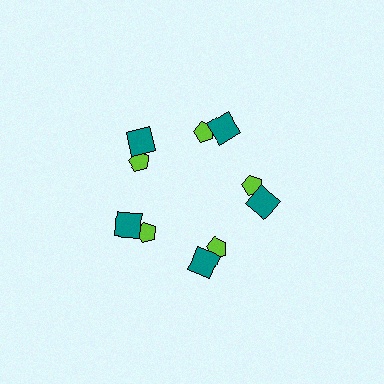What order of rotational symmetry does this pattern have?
This pattern has 5-fold rotational symmetry.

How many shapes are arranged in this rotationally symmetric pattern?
There are 10 shapes, arranged in 5 groups of 2.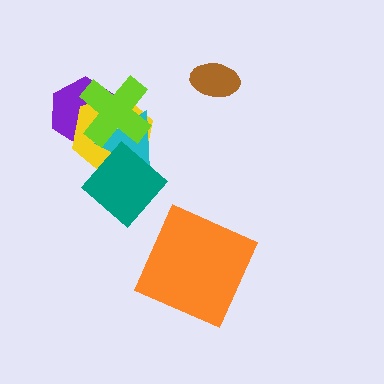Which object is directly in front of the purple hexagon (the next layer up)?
The yellow hexagon is directly in front of the purple hexagon.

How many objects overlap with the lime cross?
3 objects overlap with the lime cross.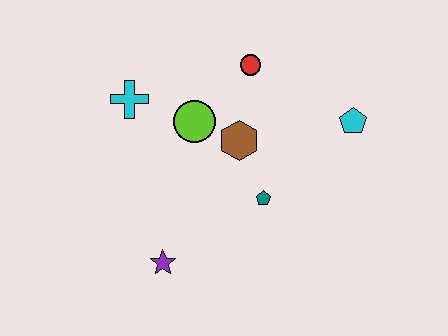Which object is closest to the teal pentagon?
The brown hexagon is closest to the teal pentagon.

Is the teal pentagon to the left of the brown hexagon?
No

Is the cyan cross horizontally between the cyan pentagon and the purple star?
No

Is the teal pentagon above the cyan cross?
No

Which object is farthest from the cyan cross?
The cyan pentagon is farthest from the cyan cross.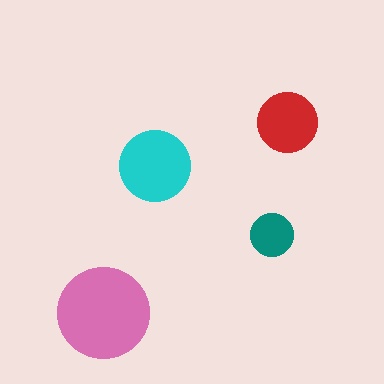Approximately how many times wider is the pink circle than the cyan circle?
About 1.5 times wider.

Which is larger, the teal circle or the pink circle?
The pink one.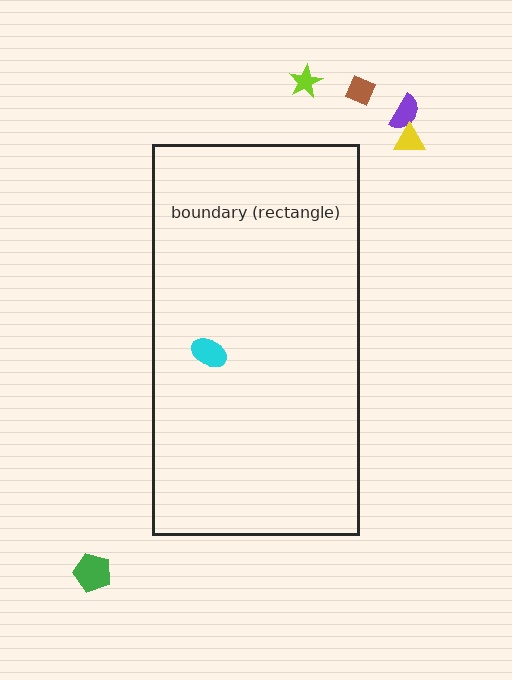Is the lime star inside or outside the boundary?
Outside.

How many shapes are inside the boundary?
1 inside, 5 outside.